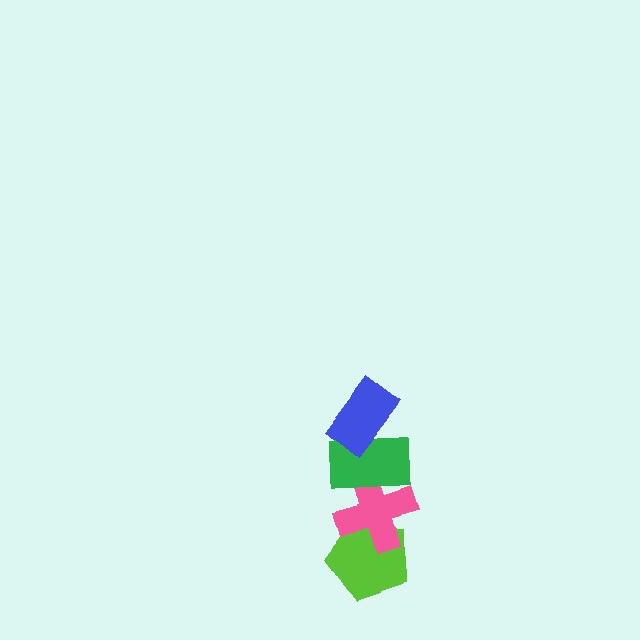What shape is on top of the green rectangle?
The blue rectangle is on top of the green rectangle.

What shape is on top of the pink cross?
The green rectangle is on top of the pink cross.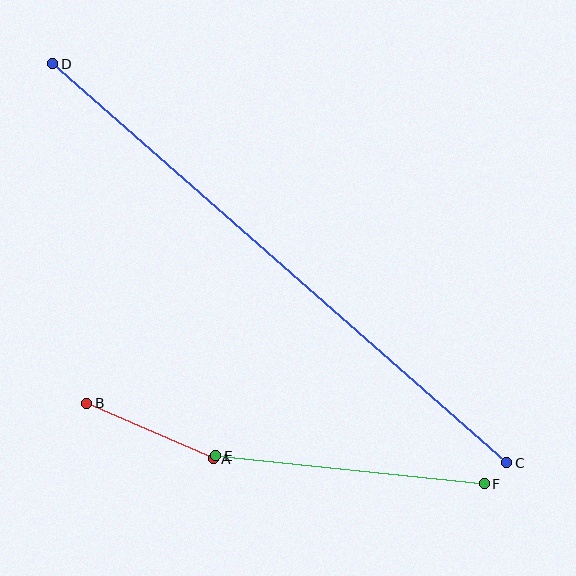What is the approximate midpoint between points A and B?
The midpoint is at approximately (150, 431) pixels.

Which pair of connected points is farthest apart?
Points C and D are farthest apart.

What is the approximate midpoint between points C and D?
The midpoint is at approximately (280, 263) pixels.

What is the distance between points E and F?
The distance is approximately 270 pixels.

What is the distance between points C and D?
The distance is approximately 604 pixels.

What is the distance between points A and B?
The distance is approximately 138 pixels.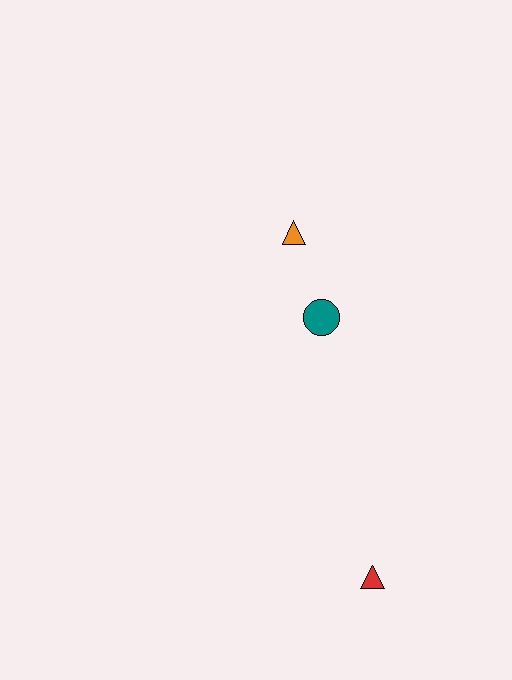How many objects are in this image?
There are 3 objects.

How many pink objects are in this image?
There are no pink objects.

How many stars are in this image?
There are no stars.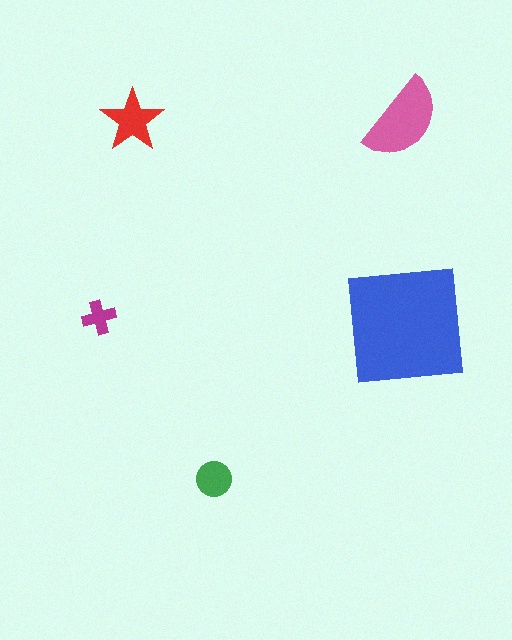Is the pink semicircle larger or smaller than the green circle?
Larger.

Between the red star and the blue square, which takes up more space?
The blue square.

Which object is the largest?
The blue square.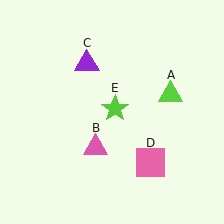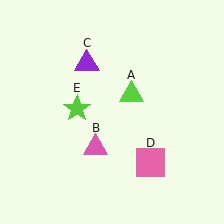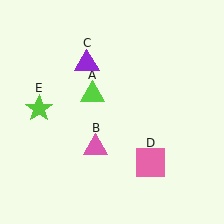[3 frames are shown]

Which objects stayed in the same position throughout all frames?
Pink triangle (object B) and purple triangle (object C) and pink square (object D) remained stationary.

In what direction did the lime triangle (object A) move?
The lime triangle (object A) moved left.